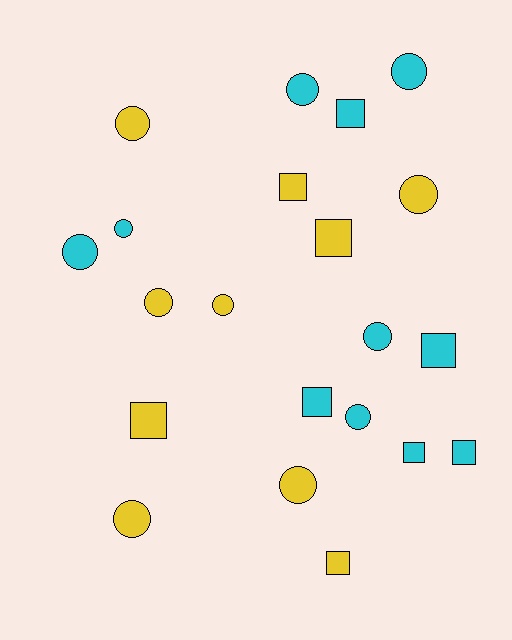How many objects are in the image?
There are 21 objects.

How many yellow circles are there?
There are 6 yellow circles.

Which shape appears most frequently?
Circle, with 12 objects.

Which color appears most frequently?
Cyan, with 11 objects.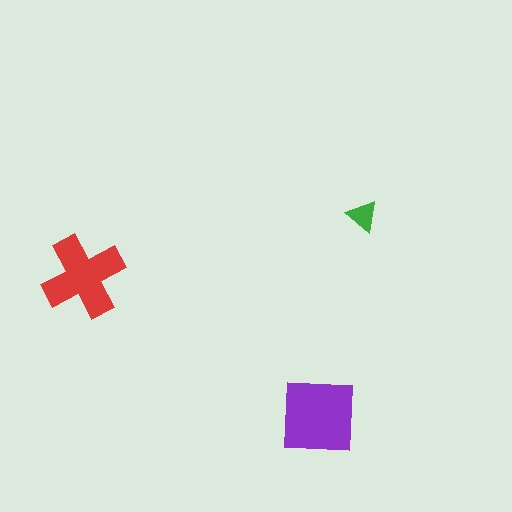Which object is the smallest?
The green triangle.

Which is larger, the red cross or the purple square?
The purple square.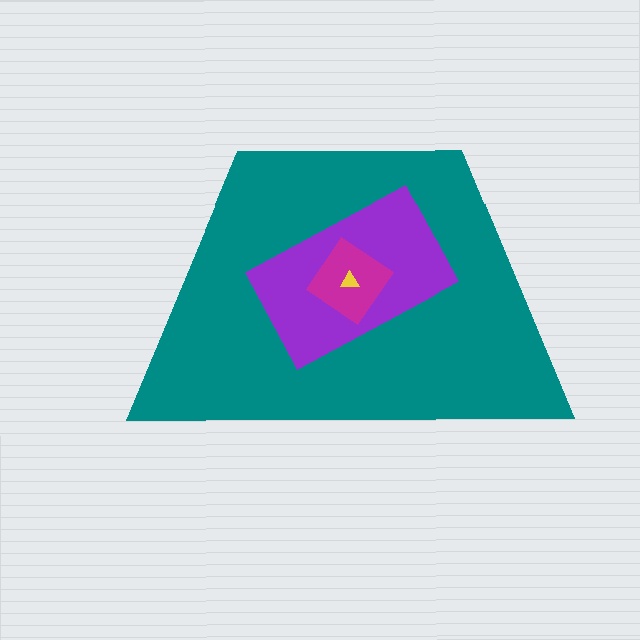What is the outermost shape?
The teal trapezoid.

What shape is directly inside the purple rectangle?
The magenta diamond.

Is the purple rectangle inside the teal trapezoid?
Yes.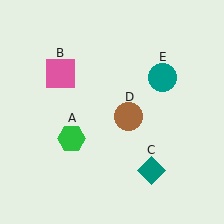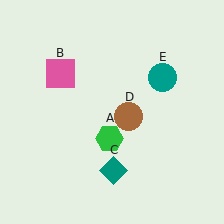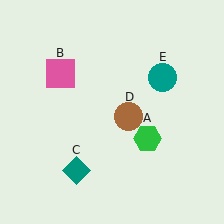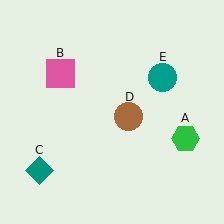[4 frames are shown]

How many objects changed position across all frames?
2 objects changed position: green hexagon (object A), teal diamond (object C).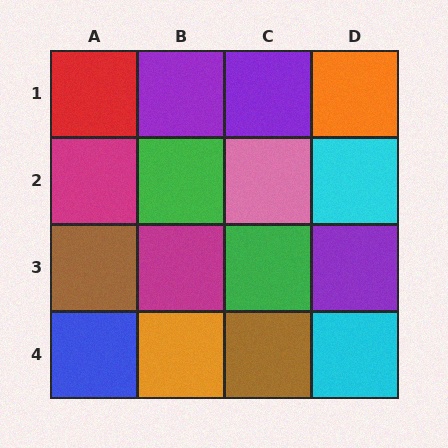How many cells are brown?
2 cells are brown.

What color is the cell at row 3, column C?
Green.